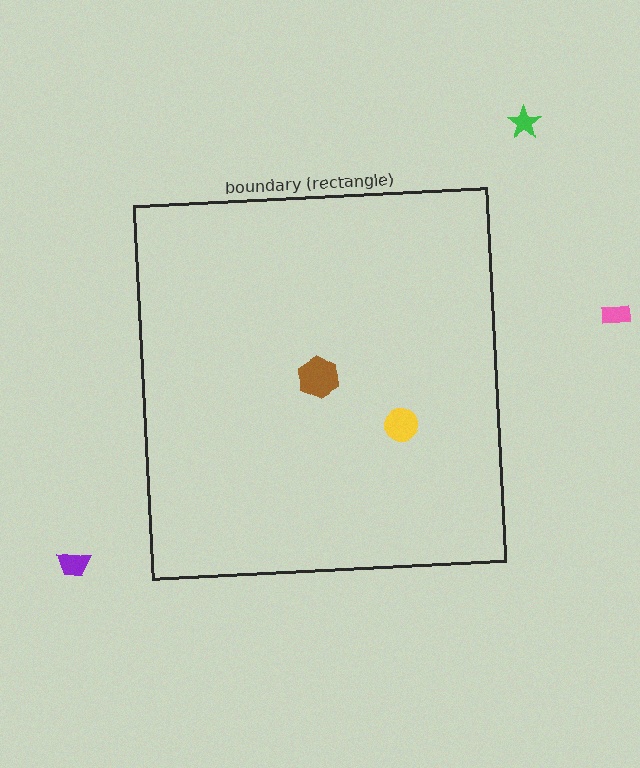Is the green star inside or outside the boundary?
Outside.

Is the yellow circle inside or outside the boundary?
Inside.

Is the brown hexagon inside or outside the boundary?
Inside.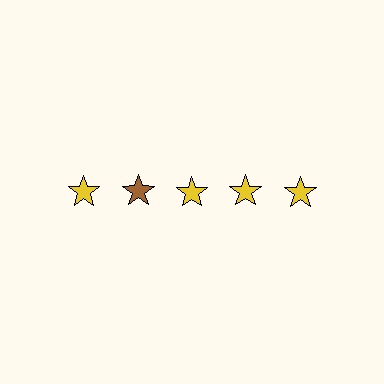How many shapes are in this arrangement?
There are 5 shapes arranged in a grid pattern.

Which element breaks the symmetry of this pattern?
The brown star in the top row, second from left column breaks the symmetry. All other shapes are yellow stars.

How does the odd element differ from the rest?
It has a different color: brown instead of yellow.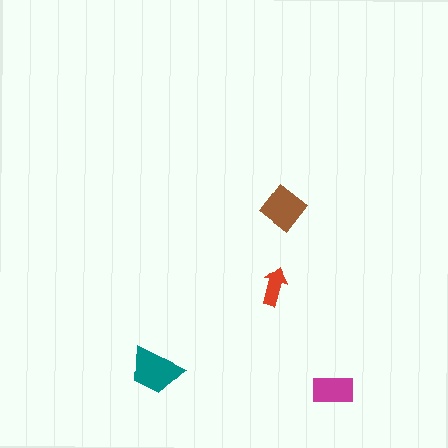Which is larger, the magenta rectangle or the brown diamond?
The brown diamond.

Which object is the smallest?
The red arrow.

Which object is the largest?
The teal trapezoid.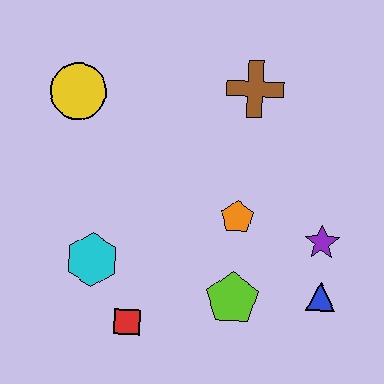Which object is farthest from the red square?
The brown cross is farthest from the red square.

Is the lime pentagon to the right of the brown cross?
No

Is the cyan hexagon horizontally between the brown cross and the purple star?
No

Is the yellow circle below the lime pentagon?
No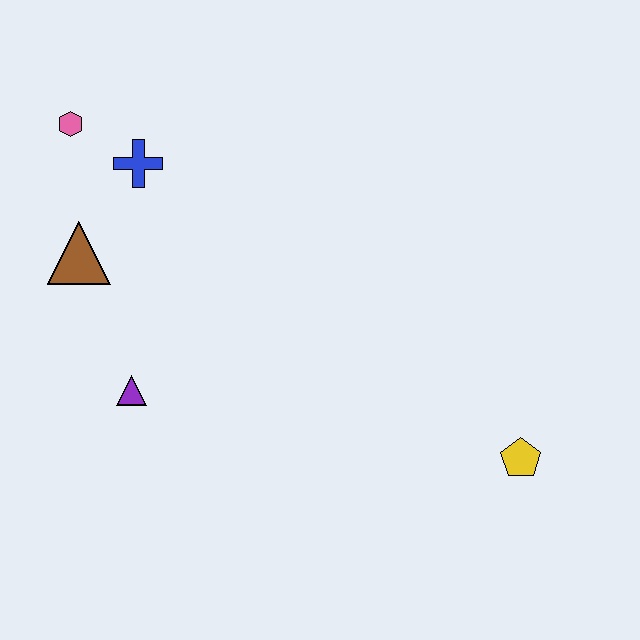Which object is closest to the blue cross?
The pink hexagon is closest to the blue cross.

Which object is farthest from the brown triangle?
The yellow pentagon is farthest from the brown triangle.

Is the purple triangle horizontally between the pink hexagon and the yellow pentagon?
Yes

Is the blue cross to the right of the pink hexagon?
Yes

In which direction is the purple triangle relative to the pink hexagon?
The purple triangle is below the pink hexagon.